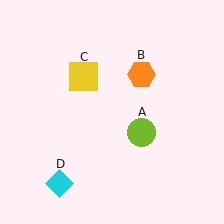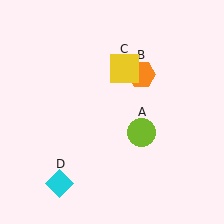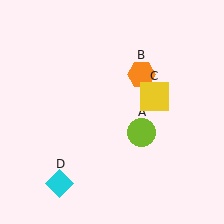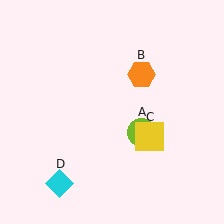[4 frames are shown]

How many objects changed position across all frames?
1 object changed position: yellow square (object C).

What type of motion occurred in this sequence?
The yellow square (object C) rotated clockwise around the center of the scene.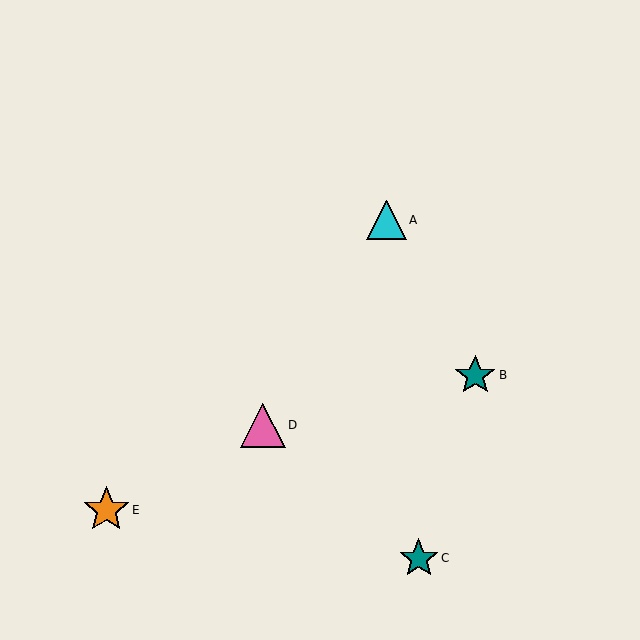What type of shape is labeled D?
Shape D is a pink triangle.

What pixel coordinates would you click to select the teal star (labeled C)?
Click at (419, 558) to select the teal star C.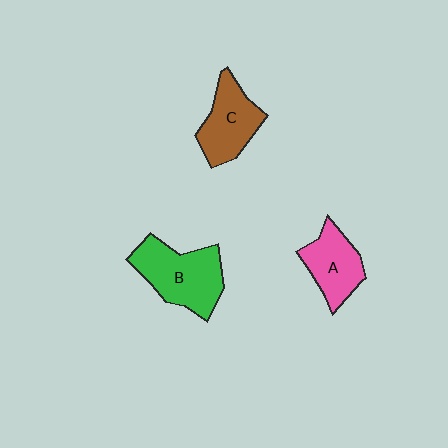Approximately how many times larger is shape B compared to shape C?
Approximately 1.3 times.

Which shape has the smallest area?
Shape A (pink).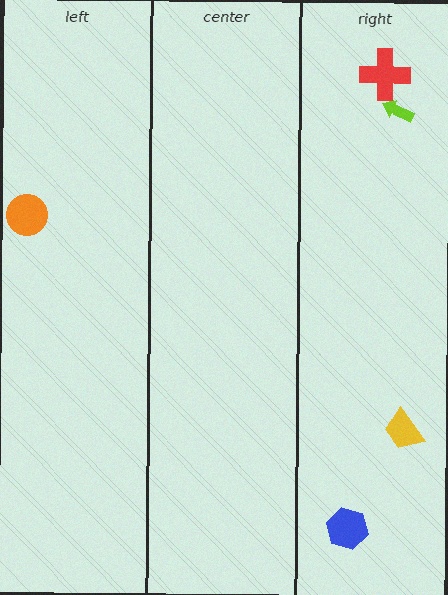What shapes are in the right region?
The lime arrow, the blue hexagon, the yellow trapezoid, the red cross.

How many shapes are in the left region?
1.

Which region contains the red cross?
The right region.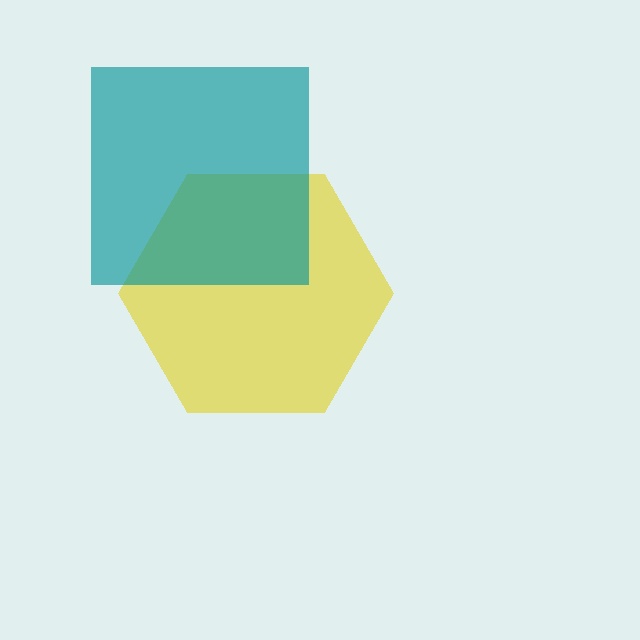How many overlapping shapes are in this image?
There are 2 overlapping shapes in the image.